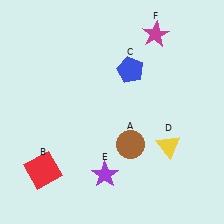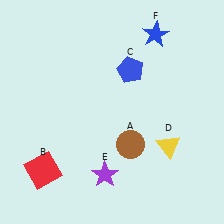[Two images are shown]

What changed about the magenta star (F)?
In Image 1, F is magenta. In Image 2, it changed to blue.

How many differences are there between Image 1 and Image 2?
There is 1 difference between the two images.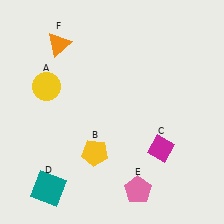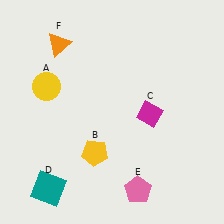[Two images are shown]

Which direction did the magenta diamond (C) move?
The magenta diamond (C) moved up.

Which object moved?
The magenta diamond (C) moved up.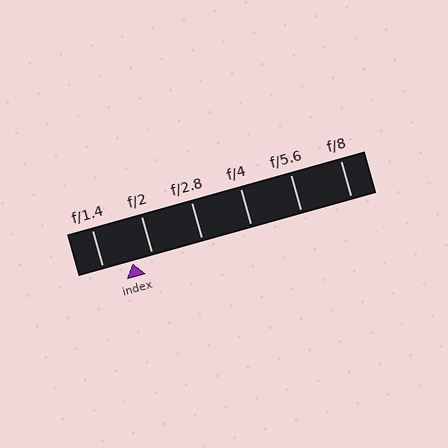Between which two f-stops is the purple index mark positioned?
The index mark is between f/1.4 and f/2.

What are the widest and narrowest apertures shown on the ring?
The widest aperture shown is f/1.4 and the narrowest is f/8.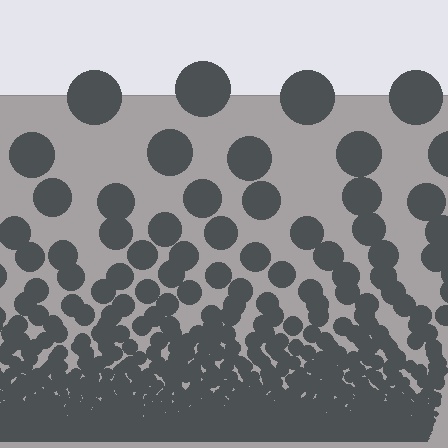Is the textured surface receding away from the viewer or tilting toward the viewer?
The surface appears to tilt toward the viewer. Texture elements get larger and sparser toward the top.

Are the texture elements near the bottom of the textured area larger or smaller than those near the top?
Smaller. The gradient is inverted — elements near the bottom are smaller and denser.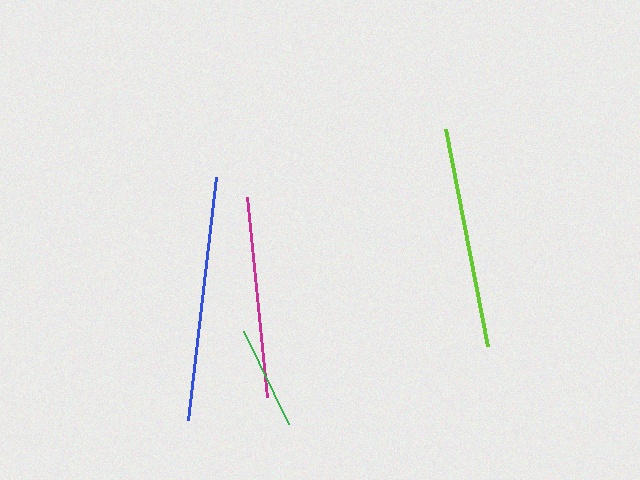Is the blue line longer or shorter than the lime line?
The blue line is longer than the lime line.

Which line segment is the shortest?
The green line is the shortest at approximately 104 pixels.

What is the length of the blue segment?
The blue segment is approximately 245 pixels long.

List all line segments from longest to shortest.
From longest to shortest: blue, lime, magenta, green.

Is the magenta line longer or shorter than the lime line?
The lime line is longer than the magenta line.